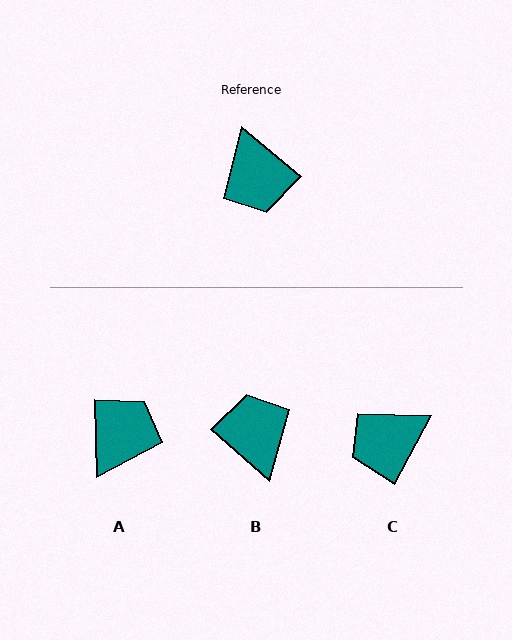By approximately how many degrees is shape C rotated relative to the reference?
Approximately 78 degrees clockwise.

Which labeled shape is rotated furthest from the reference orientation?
B, about 178 degrees away.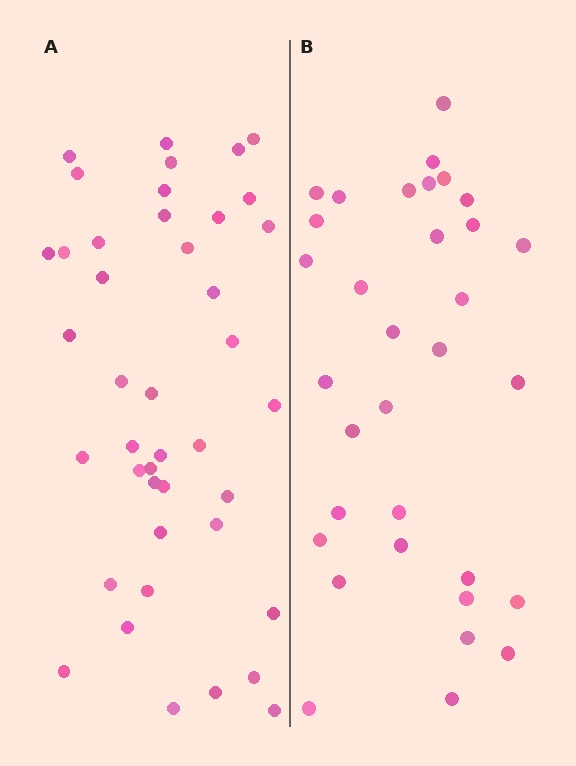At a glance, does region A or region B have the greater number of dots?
Region A (the left region) has more dots.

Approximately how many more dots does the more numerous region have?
Region A has roughly 8 or so more dots than region B.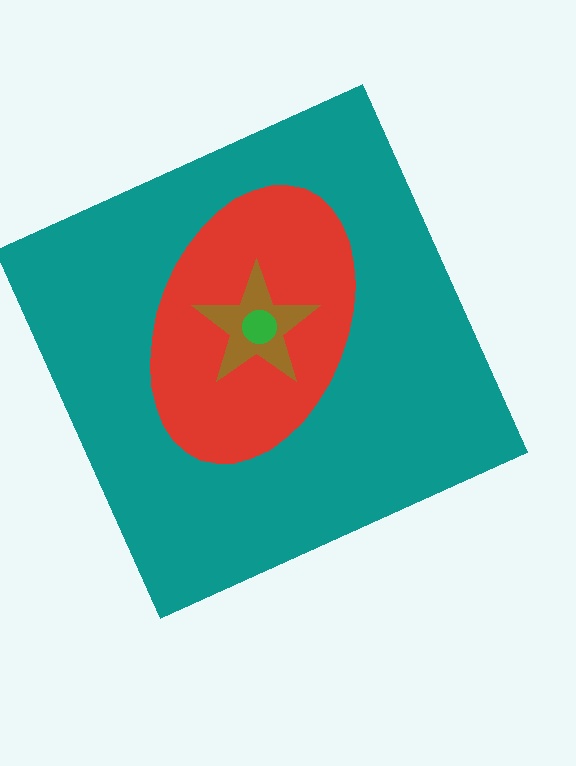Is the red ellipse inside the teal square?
Yes.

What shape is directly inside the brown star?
The green circle.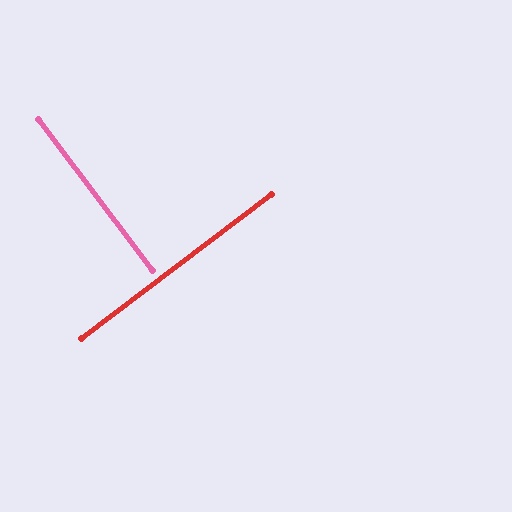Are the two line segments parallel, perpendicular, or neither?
Perpendicular — they meet at approximately 90°.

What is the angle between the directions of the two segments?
Approximately 90 degrees.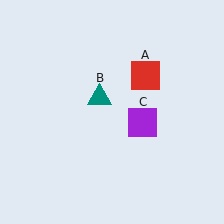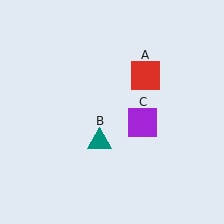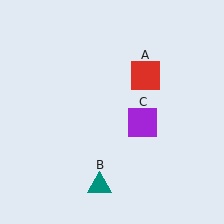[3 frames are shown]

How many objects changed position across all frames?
1 object changed position: teal triangle (object B).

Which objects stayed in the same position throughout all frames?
Red square (object A) and purple square (object C) remained stationary.